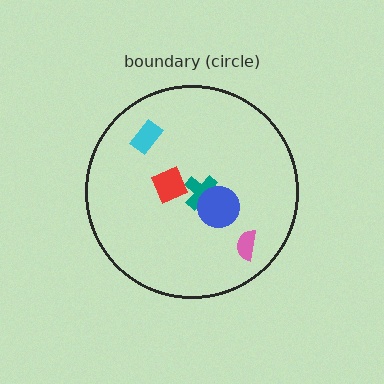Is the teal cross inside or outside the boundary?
Inside.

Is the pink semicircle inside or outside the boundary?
Inside.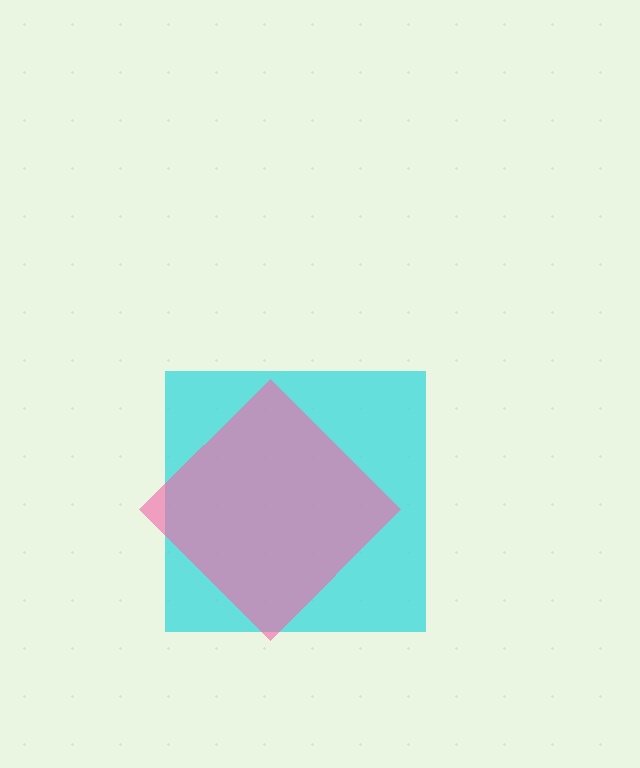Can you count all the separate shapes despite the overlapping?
Yes, there are 2 separate shapes.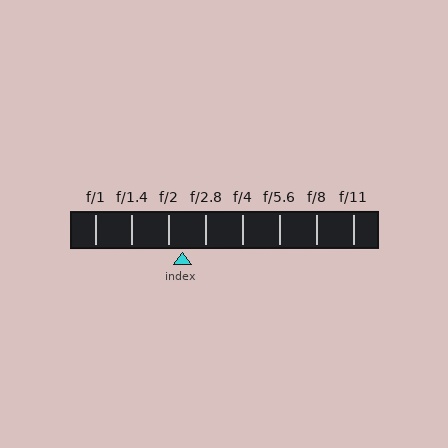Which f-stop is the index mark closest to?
The index mark is closest to f/2.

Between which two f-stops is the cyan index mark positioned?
The index mark is between f/2 and f/2.8.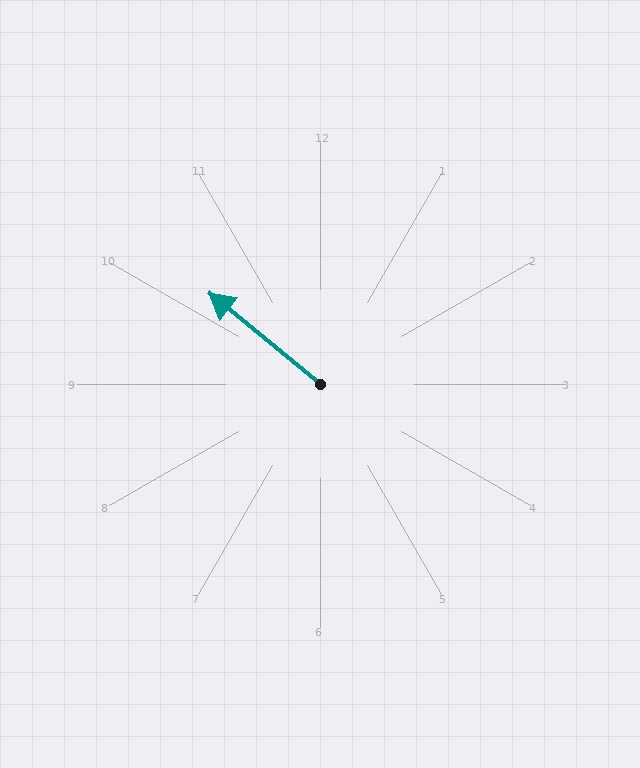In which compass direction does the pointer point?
Northwest.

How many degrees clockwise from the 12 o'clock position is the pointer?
Approximately 309 degrees.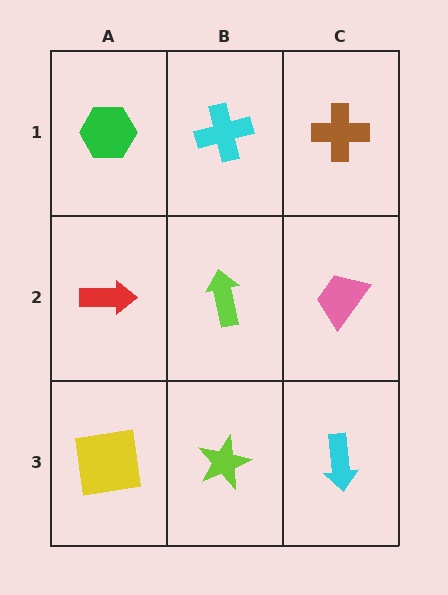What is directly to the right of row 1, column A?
A cyan cross.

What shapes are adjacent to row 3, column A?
A red arrow (row 2, column A), a lime star (row 3, column B).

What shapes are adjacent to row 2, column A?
A green hexagon (row 1, column A), a yellow square (row 3, column A), a lime arrow (row 2, column B).